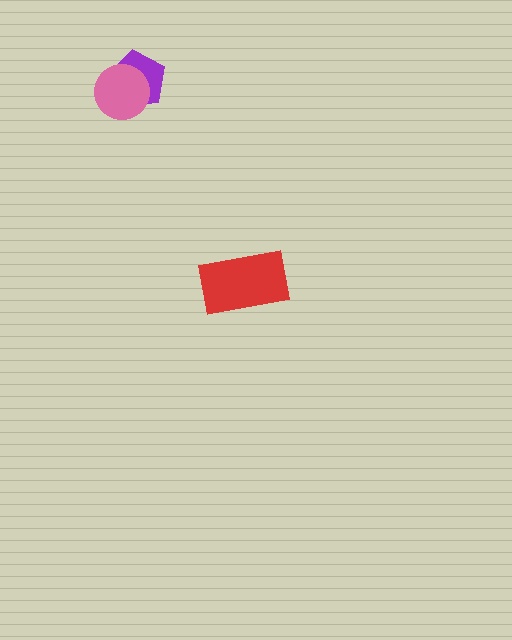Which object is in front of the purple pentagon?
The pink circle is in front of the purple pentagon.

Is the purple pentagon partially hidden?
Yes, it is partially covered by another shape.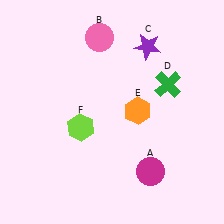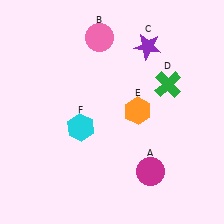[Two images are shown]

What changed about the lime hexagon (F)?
In Image 1, F is lime. In Image 2, it changed to cyan.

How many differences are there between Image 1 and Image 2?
There is 1 difference between the two images.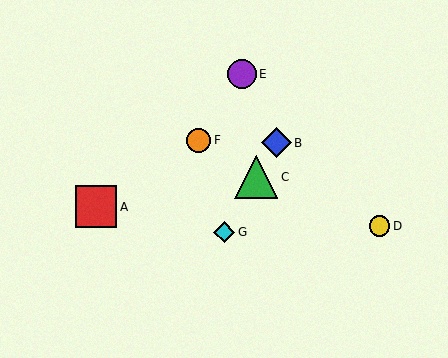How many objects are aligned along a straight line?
3 objects (B, C, G) are aligned along a straight line.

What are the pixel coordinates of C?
Object C is at (256, 177).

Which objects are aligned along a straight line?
Objects B, C, G are aligned along a straight line.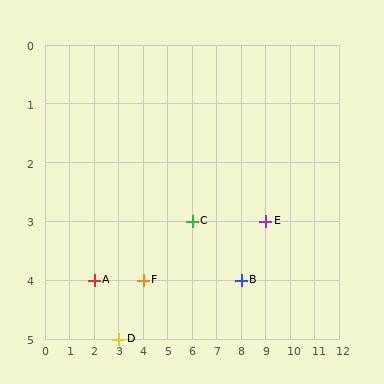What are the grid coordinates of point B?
Point B is at grid coordinates (8, 4).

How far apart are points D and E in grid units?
Points D and E are 6 columns and 2 rows apart (about 6.3 grid units diagonally).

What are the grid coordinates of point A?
Point A is at grid coordinates (2, 4).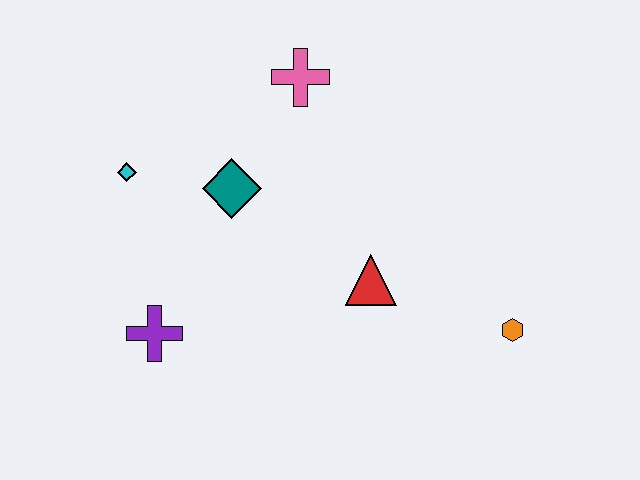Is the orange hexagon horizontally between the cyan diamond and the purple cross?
No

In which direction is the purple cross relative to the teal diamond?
The purple cross is below the teal diamond.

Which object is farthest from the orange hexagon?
The cyan diamond is farthest from the orange hexagon.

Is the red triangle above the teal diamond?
No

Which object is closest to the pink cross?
The teal diamond is closest to the pink cross.